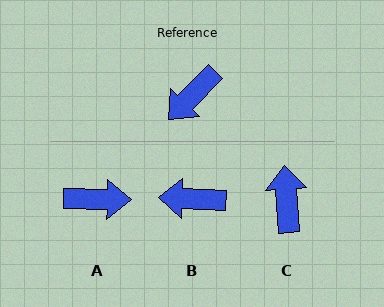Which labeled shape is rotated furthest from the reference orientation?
A, about 133 degrees away.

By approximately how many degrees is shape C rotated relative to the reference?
Approximately 132 degrees clockwise.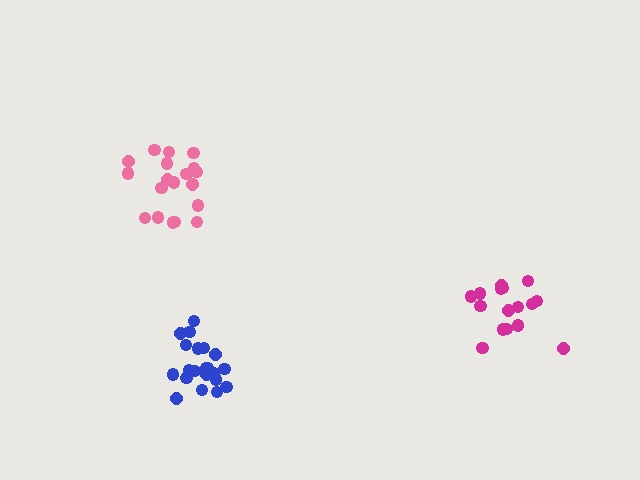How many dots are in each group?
Group 1: 16 dots, Group 2: 21 dots, Group 3: 21 dots (58 total).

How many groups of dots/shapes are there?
There are 3 groups.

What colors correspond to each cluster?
The clusters are colored: magenta, blue, pink.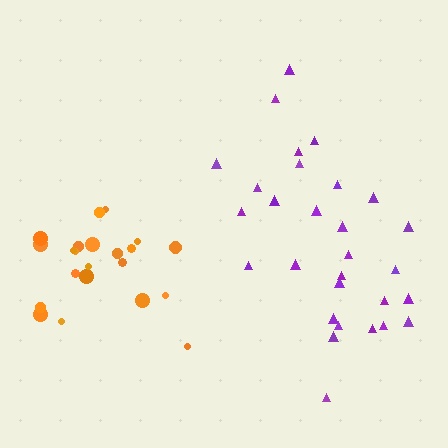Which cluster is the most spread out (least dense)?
Purple.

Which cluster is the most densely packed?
Orange.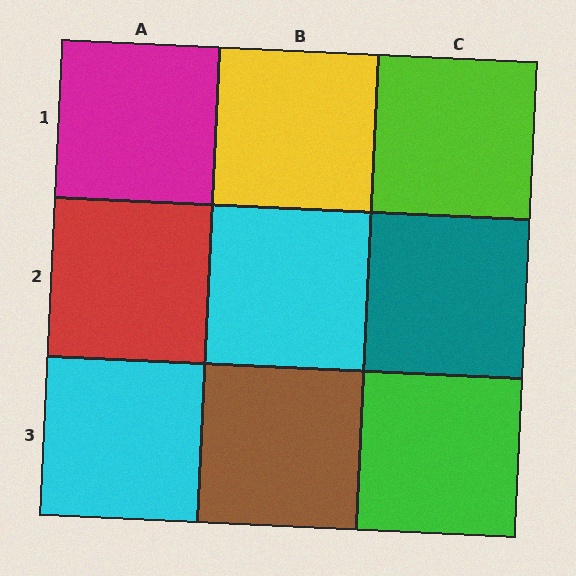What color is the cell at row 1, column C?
Lime.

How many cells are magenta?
1 cell is magenta.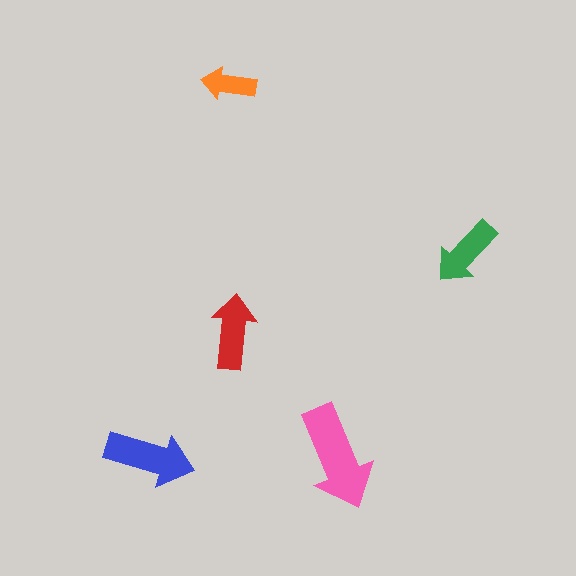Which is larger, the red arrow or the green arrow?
The red one.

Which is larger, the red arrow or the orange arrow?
The red one.